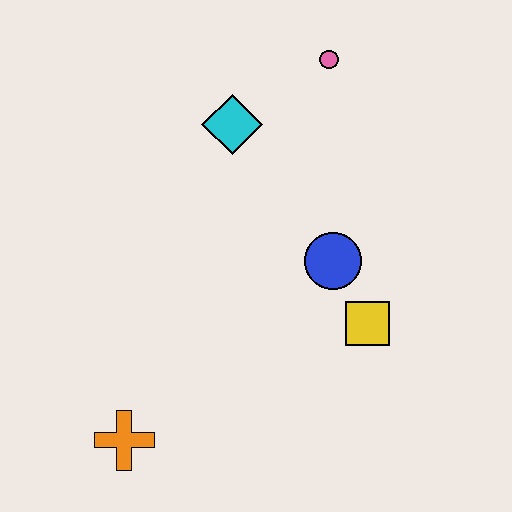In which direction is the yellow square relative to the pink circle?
The yellow square is below the pink circle.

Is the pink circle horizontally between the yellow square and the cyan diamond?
Yes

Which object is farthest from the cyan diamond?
The orange cross is farthest from the cyan diamond.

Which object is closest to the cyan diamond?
The pink circle is closest to the cyan diamond.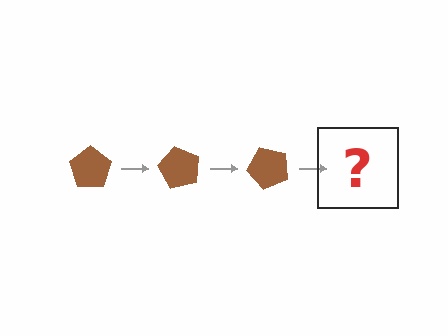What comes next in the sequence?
The next element should be a brown pentagon rotated 180 degrees.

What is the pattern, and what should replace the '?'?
The pattern is that the pentagon rotates 60 degrees each step. The '?' should be a brown pentagon rotated 180 degrees.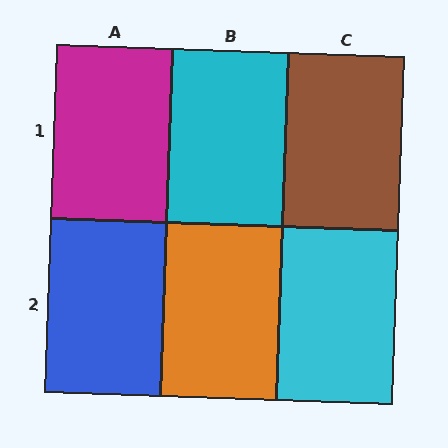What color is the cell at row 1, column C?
Brown.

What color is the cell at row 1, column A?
Magenta.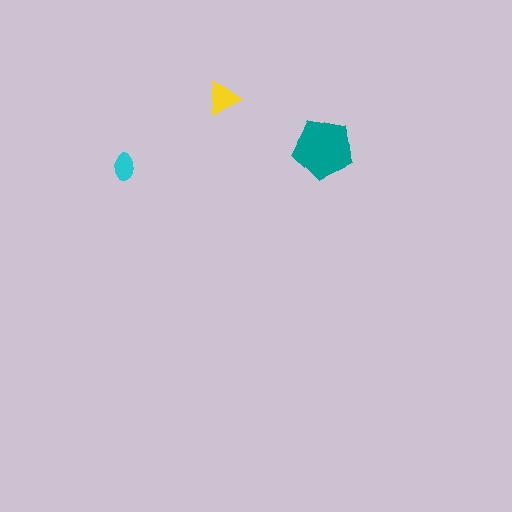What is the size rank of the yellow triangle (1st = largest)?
2nd.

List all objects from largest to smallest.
The teal pentagon, the yellow triangle, the cyan ellipse.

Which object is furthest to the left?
The cyan ellipse is leftmost.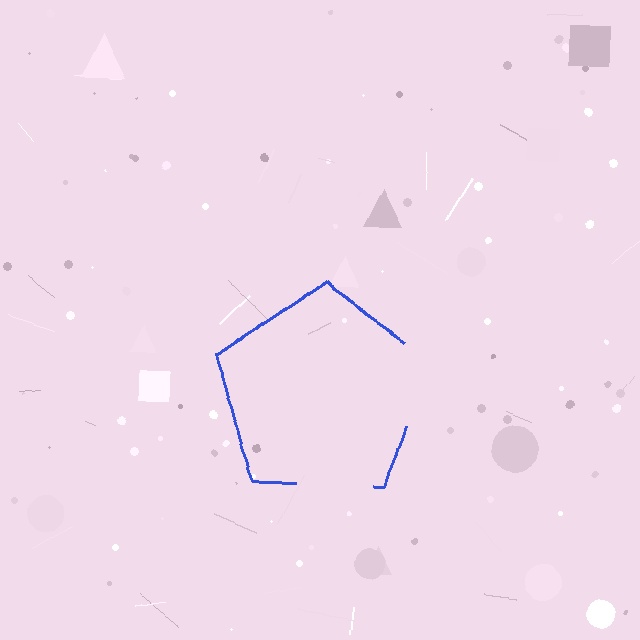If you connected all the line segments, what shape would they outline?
They would outline a pentagon.